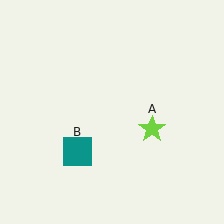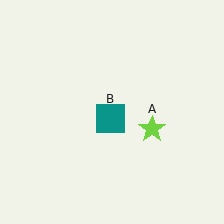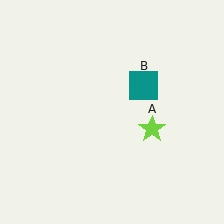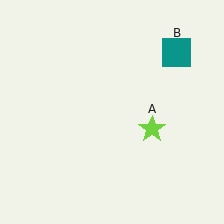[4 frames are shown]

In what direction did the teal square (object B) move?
The teal square (object B) moved up and to the right.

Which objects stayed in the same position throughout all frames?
Lime star (object A) remained stationary.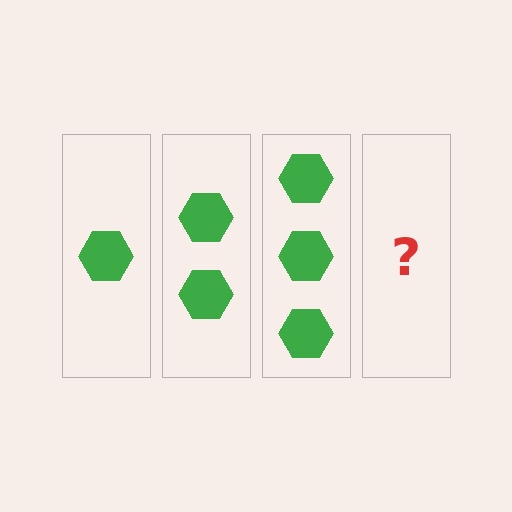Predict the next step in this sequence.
The next step is 4 hexagons.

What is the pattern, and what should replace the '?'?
The pattern is that each step adds one more hexagon. The '?' should be 4 hexagons.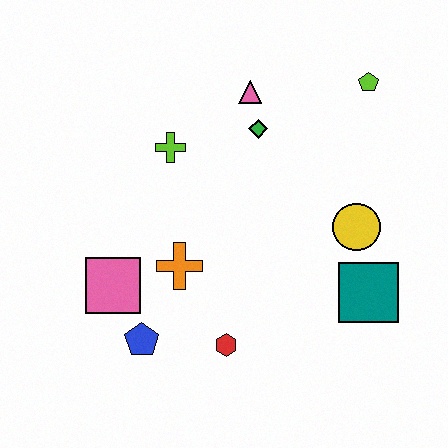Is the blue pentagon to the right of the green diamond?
No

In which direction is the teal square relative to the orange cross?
The teal square is to the right of the orange cross.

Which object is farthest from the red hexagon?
The lime pentagon is farthest from the red hexagon.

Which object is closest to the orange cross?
The pink square is closest to the orange cross.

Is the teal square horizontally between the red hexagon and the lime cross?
No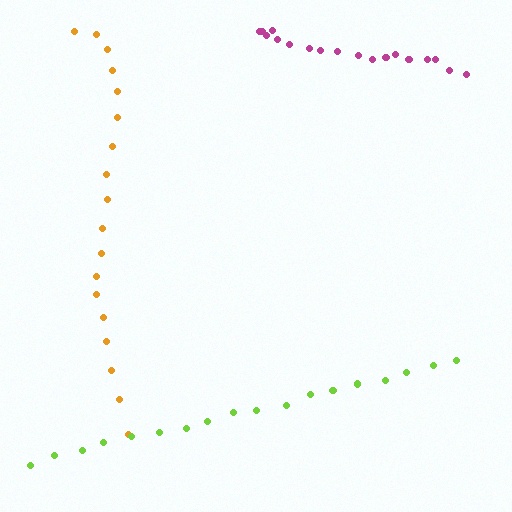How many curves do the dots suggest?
There are 3 distinct paths.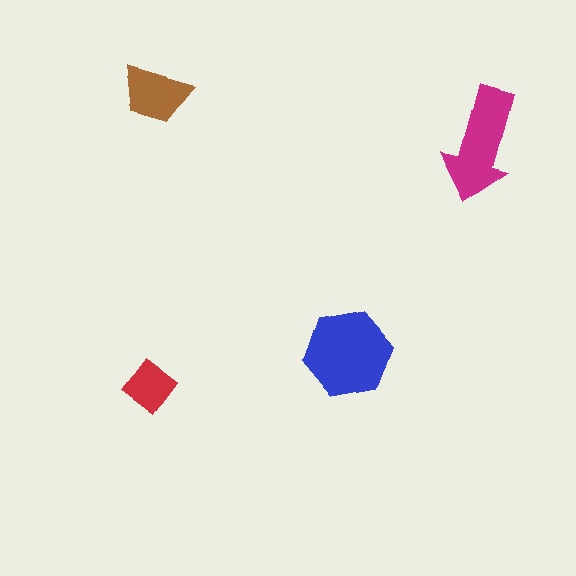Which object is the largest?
The blue hexagon.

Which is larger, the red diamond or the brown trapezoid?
The brown trapezoid.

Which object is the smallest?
The red diamond.